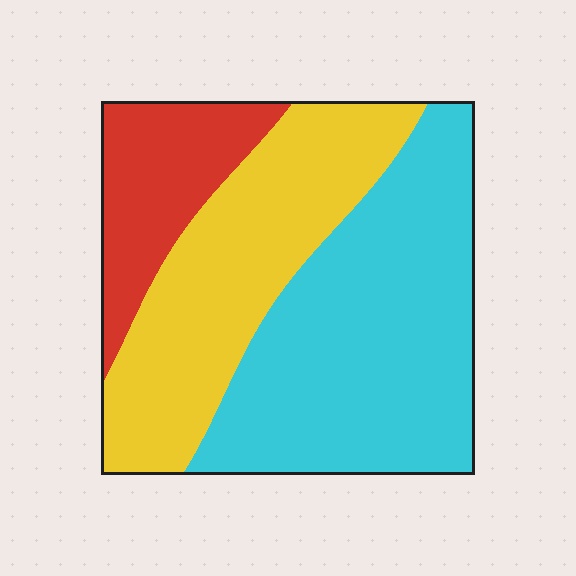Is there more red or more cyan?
Cyan.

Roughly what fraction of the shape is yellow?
Yellow takes up about one third (1/3) of the shape.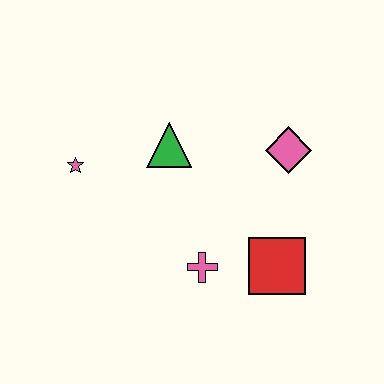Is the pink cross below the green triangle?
Yes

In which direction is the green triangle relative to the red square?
The green triangle is above the red square.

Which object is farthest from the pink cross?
The pink star is farthest from the pink cross.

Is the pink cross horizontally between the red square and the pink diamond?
No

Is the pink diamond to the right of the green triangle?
Yes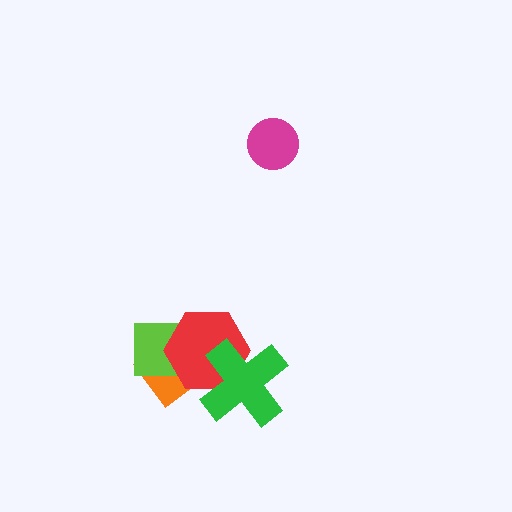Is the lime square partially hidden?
Yes, it is partially covered by another shape.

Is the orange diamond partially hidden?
Yes, it is partially covered by another shape.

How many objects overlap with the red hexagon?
3 objects overlap with the red hexagon.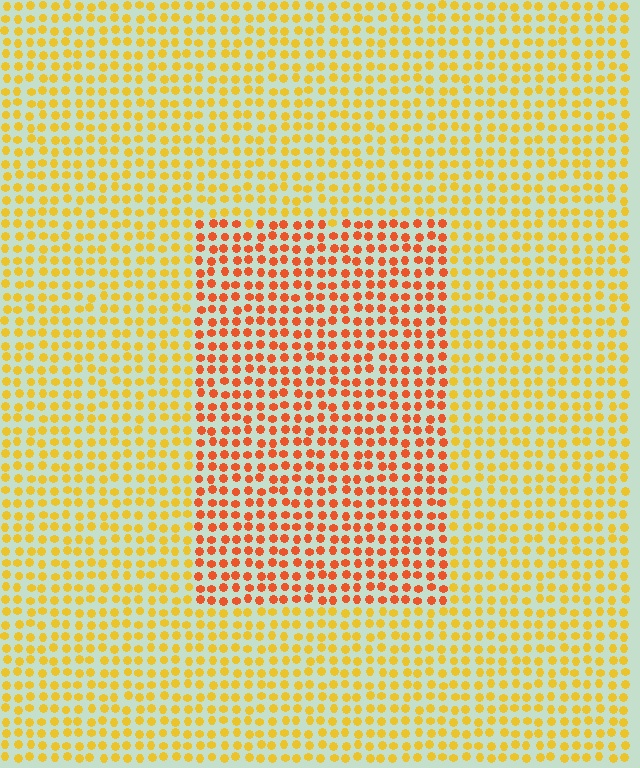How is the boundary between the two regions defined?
The boundary is defined purely by a slight shift in hue (about 35 degrees). Spacing, size, and orientation are identical on both sides.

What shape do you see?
I see a rectangle.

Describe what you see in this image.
The image is filled with small yellow elements in a uniform arrangement. A rectangle-shaped region is visible where the elements are tinted to a slightly different hue, forming a subtle color boundary.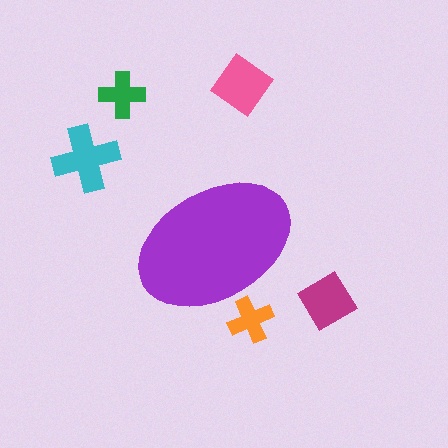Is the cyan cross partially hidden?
No, the cyan cross is fully visible.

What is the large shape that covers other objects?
A purple ellipse.